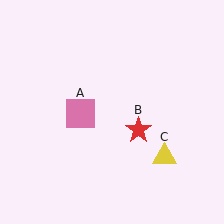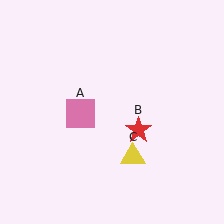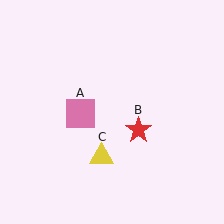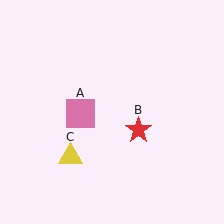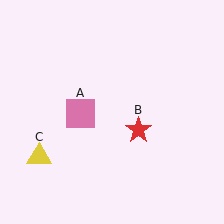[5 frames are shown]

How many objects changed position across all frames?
1 object changed position: yellow triangle (object C).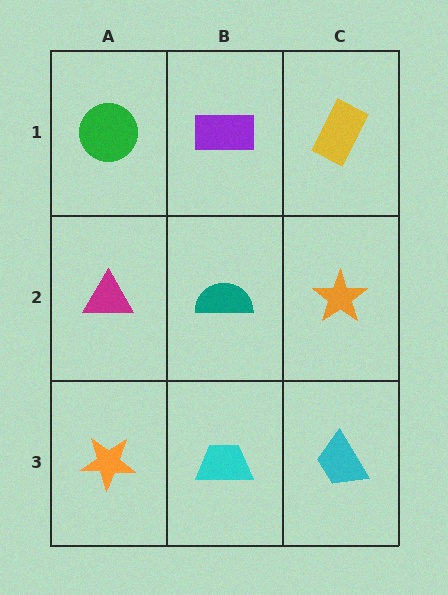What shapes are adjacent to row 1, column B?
A teal semicircle (row 2, column B), a green circle (row 1, column A), a yellow rectangle (row 1, column C).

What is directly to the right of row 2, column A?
A teal semicircle.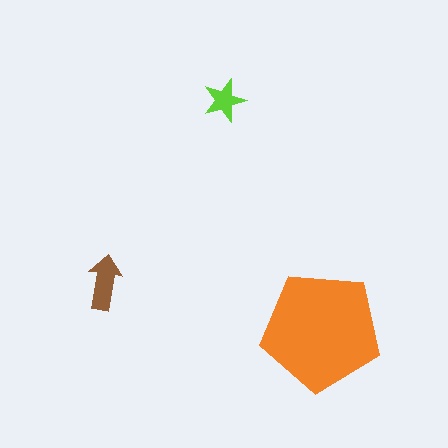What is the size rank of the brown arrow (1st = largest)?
2nd.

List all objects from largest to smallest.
The orange pentagon, the brown arrow, the lime star.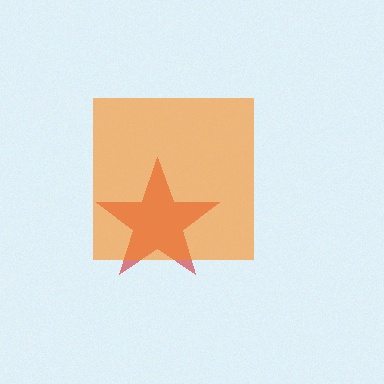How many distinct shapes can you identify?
There are 2 distinct shapes: a red star, an orange square.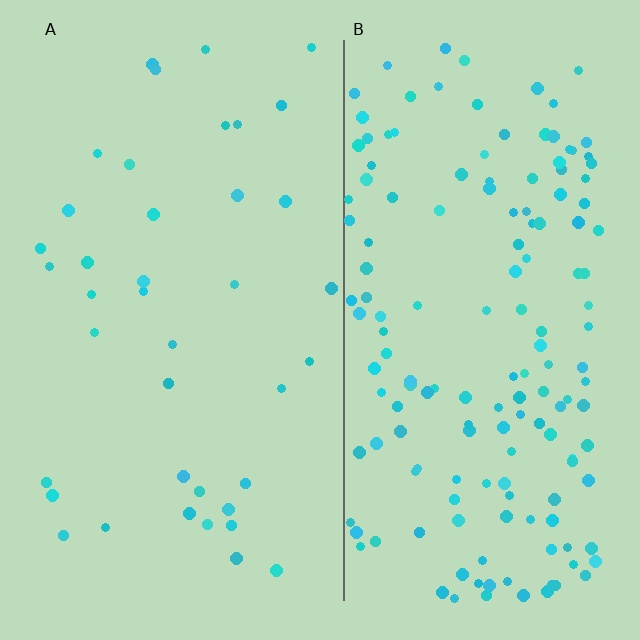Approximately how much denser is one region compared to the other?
Approximately 4.0× — region B over region A.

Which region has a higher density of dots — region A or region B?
B (the right).